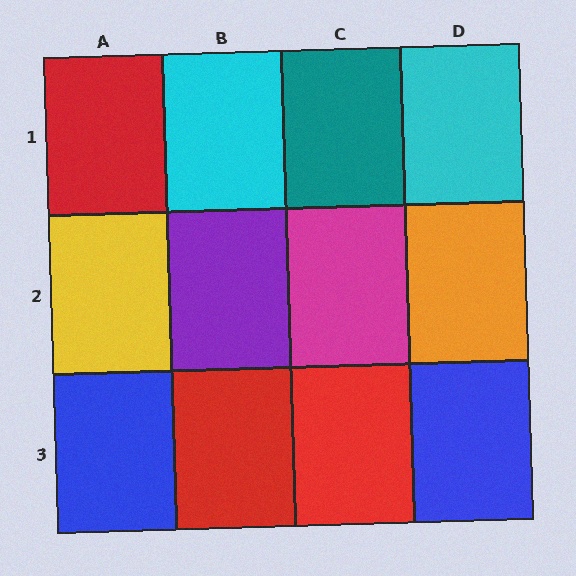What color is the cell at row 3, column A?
Blue.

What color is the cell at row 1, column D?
Cyan.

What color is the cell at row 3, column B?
Red.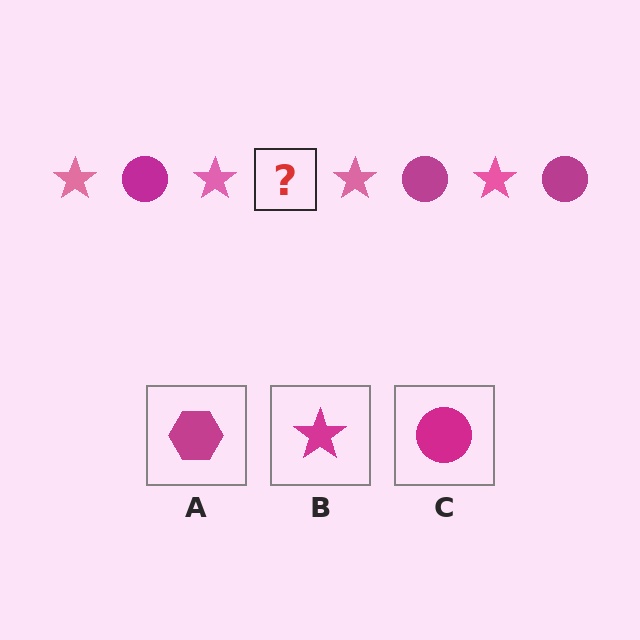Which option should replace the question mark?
Option C.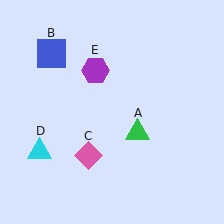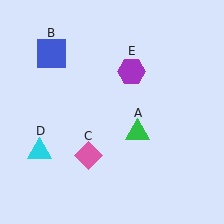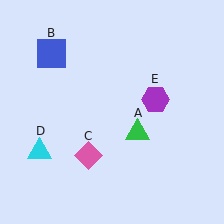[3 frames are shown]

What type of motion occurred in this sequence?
The purple hexagon (object E) rotated clockwise around the center of the scene.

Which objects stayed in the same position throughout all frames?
Green triangle (object A) and blue square (object B) and pink diamond (object C) and cyan triangle (object D) remained stationary.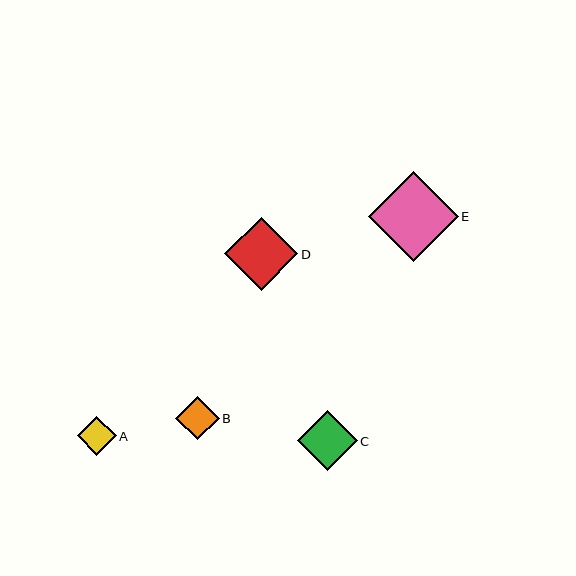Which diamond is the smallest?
Diamond A is the smallest with a size of approximately 39 pixels.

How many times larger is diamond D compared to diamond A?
Diamond D is approximately 1.9 times the size of diamond A.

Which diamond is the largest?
Diamond E is the largest with a size of approximately 90 pixels.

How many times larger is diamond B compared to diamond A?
Diamond B is approximately 1.1 times the size of diamond A.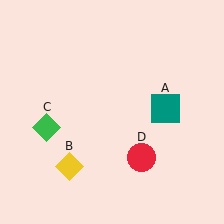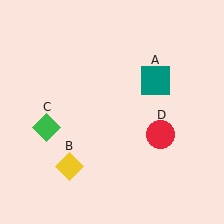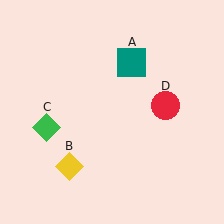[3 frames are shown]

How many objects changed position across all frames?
2 objects changed position: teal square (object A), red circle (object D).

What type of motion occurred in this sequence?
The teal square (object A), red circle (object D) rotated counterclockwise around the center of the scene.